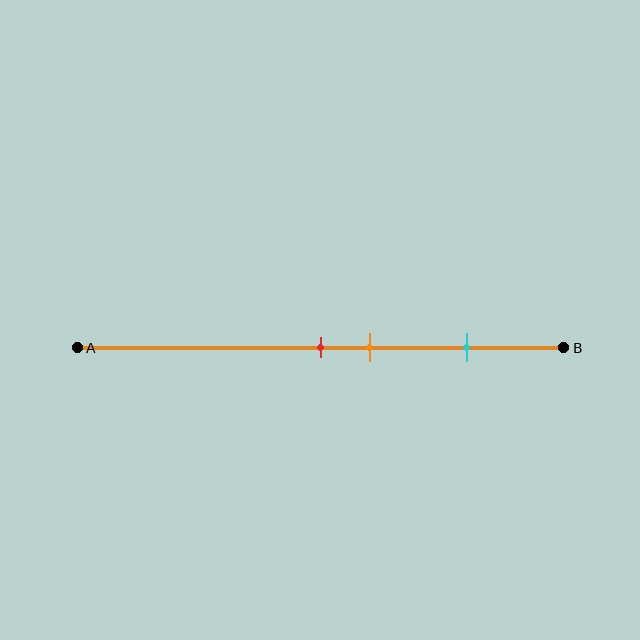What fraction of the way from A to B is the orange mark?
The orange mark is approximately 60% (0.6) of the way from A to B.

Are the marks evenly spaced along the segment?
No, the marks are not evenly spaced.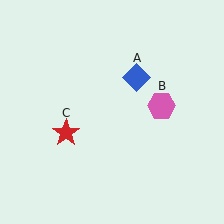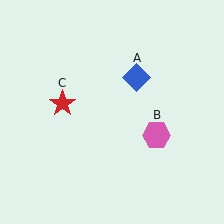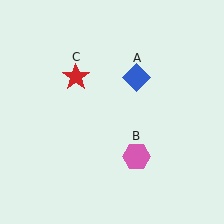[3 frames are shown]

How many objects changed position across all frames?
2 objects changed position: pink hexagon (object B), red star (object C).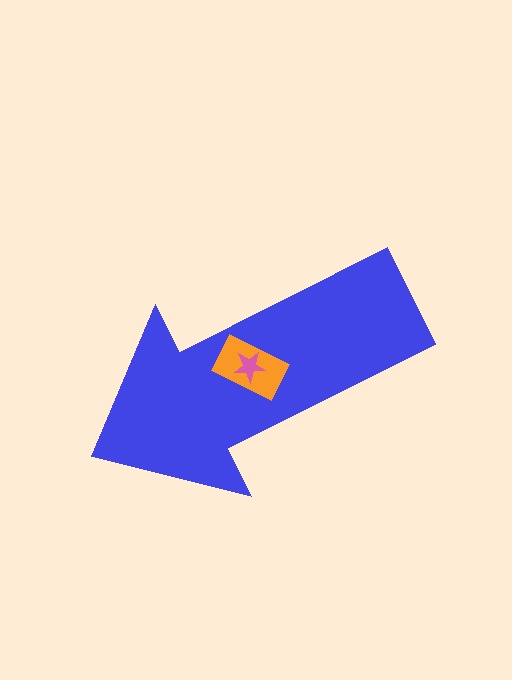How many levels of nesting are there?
3.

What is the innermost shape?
The pink star.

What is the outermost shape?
The blue arrow.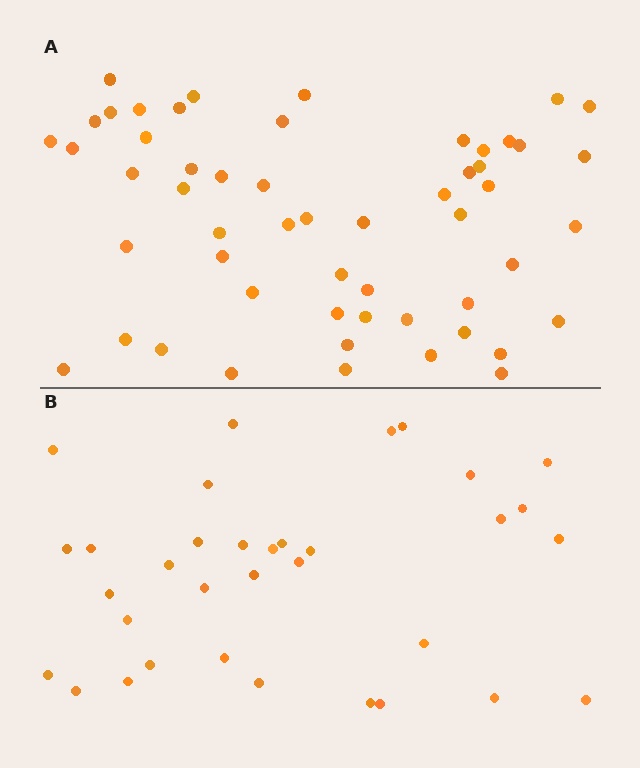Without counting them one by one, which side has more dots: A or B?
Region A (the top region) has more dots.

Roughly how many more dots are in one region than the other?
Region A has approximately 20 more dots than region B.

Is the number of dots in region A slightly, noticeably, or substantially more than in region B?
Region A has substantially more. The ratio is roughly 1.6 to 1.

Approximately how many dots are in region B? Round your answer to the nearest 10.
About 30 dots. (The exact count is 34, which rounds to 30.)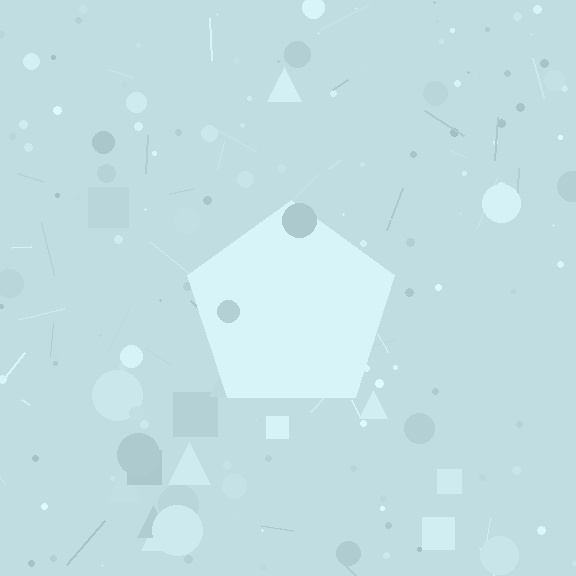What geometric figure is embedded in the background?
A pentagon is embedded in the background.